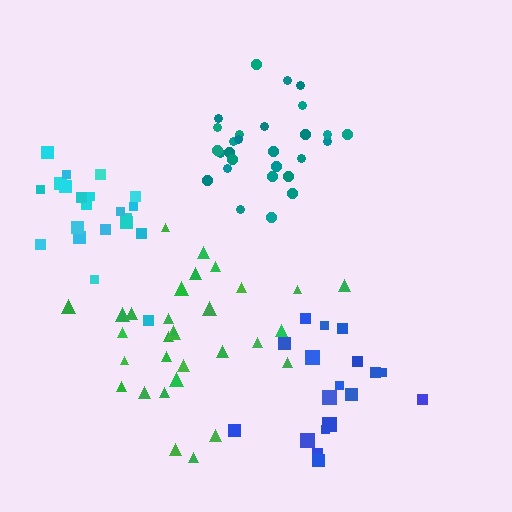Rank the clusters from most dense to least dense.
teal, cyan, blue, green.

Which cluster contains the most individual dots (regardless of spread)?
Green (31).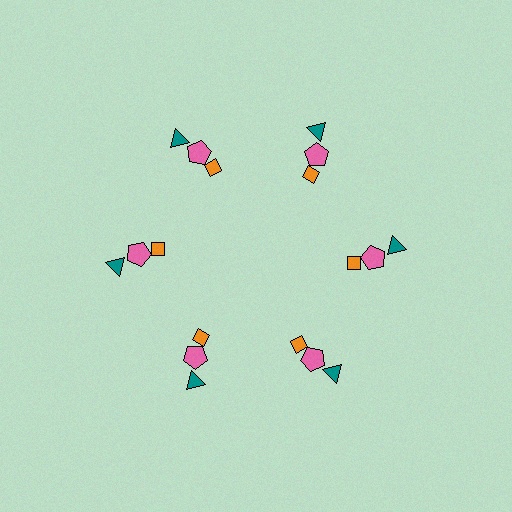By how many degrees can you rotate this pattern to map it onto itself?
The pattern maps onto itself every 60 degrees of rotation.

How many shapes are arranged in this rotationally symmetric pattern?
There are 18 shapes, arranged in 6 groups of 3.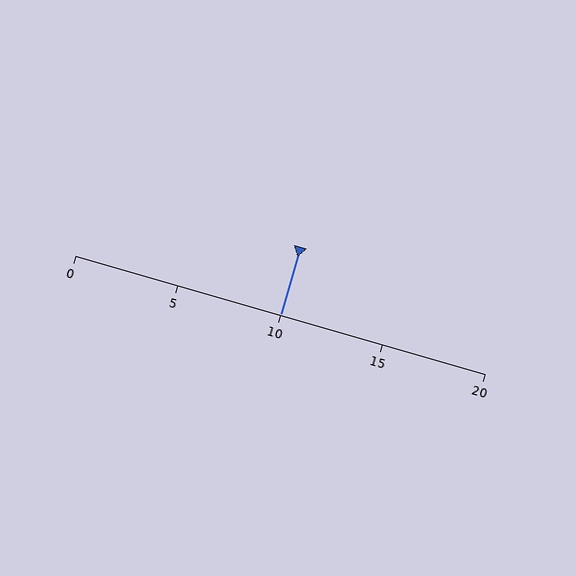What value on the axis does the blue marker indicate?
The marker indicates approximately 10.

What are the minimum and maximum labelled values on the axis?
The axis runs from 0 to 20.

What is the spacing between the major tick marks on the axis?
The major ticks are spaced 5 apart.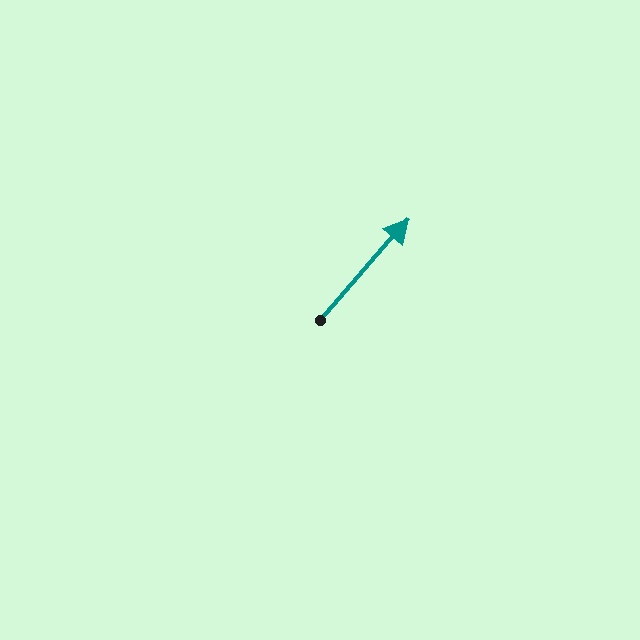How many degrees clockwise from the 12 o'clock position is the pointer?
Approximately 41 degrees.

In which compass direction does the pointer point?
Northeast.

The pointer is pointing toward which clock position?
Roughly 1 o'clock.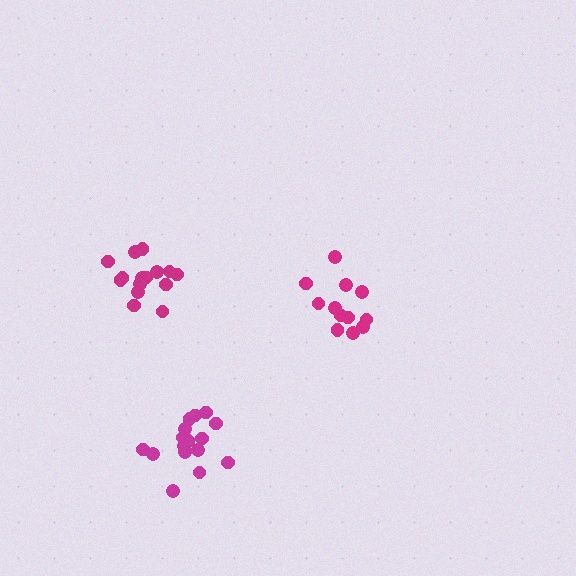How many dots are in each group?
Group 1: 12 dots, Group 2: 16 dots, Group 3: 15 dots (43 total).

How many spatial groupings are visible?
There are 3 spatial groupings.